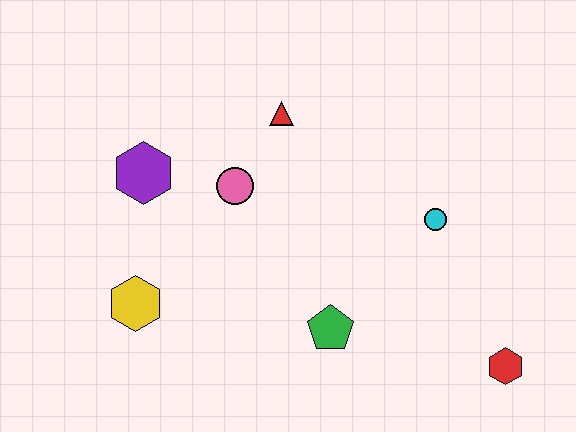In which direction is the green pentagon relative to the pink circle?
The green pentagon is below the pink circle.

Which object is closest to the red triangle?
The pink circle is closest to the red triangle.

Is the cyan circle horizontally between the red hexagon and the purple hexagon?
Yes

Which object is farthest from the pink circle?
The red hexagon is farthest from the pink circle.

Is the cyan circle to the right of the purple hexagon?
Yes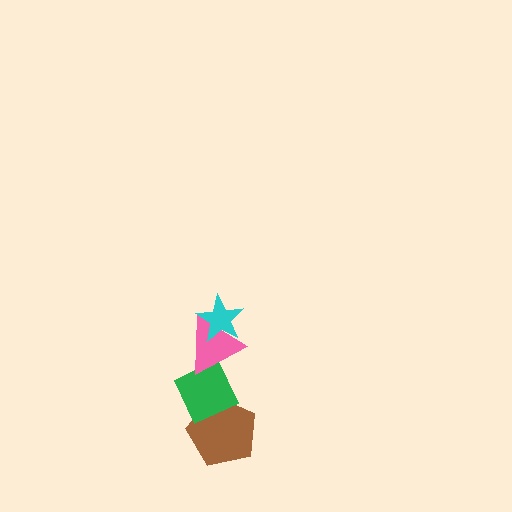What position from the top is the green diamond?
The green diamond is 3rd from the top.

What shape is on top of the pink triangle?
The cyan star is on top of the pink triangle.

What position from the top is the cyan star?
The cyan star is 1st from the top.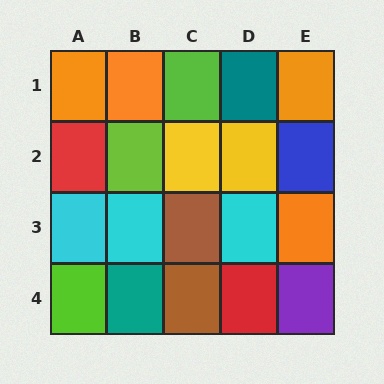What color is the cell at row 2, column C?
Yellow.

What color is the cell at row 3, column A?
Cyan.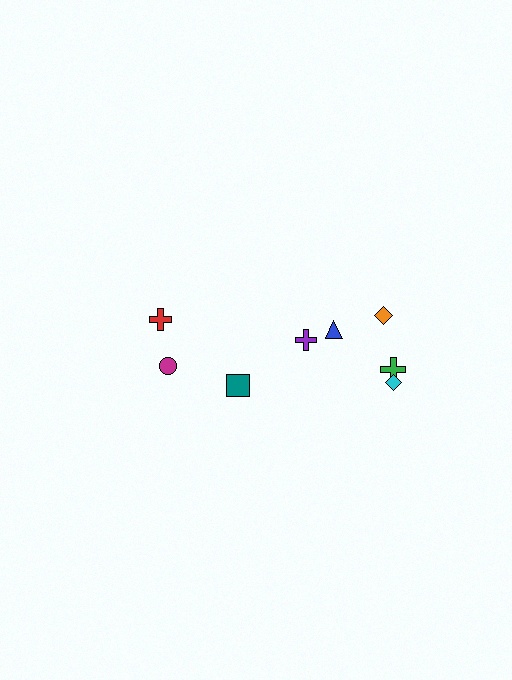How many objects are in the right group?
There are 5 objects.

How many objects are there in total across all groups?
There are 8 objects.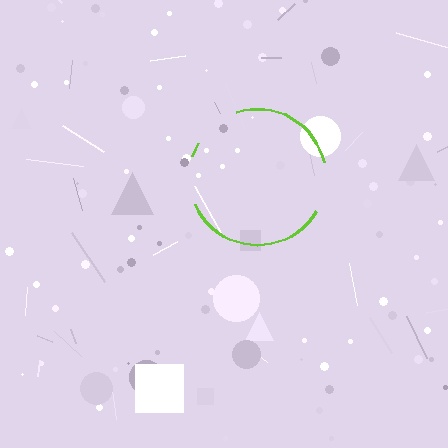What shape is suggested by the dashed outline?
The dashed outline suggests a circle.